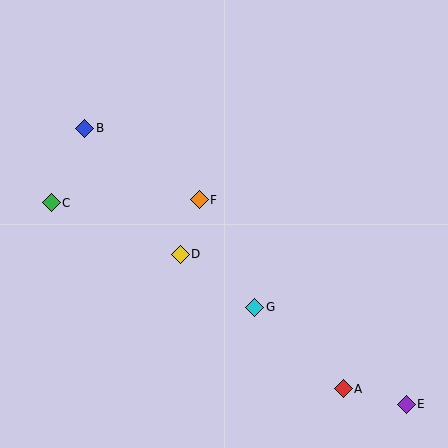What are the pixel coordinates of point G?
Point G is at (255, 307).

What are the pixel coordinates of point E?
Point E is at (406, 404).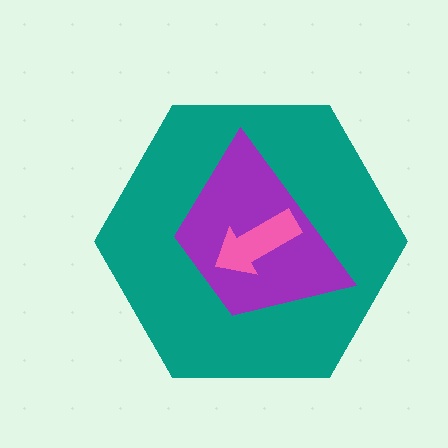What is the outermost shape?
The teal hexagon.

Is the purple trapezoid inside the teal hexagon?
Yes.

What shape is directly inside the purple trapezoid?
The pink arrow.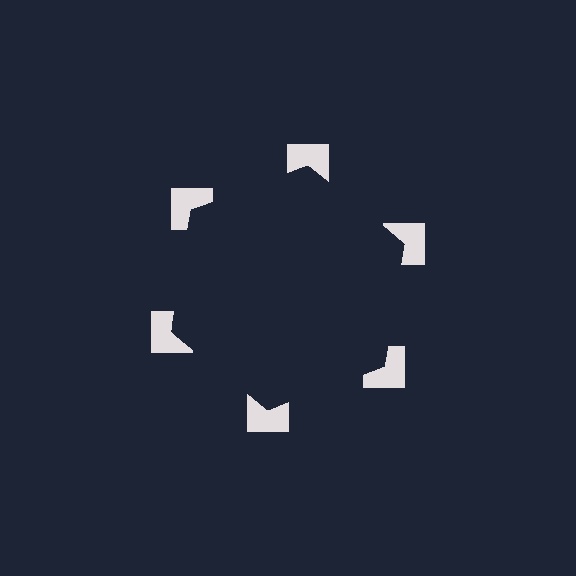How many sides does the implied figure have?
6 sides.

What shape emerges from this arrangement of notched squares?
An illusory hexagon — its edges are inferred from the aligned wedge cuts in the notched squares, not physically drawn.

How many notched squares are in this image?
There are 6 — one at each vertex of the illusory hexagon.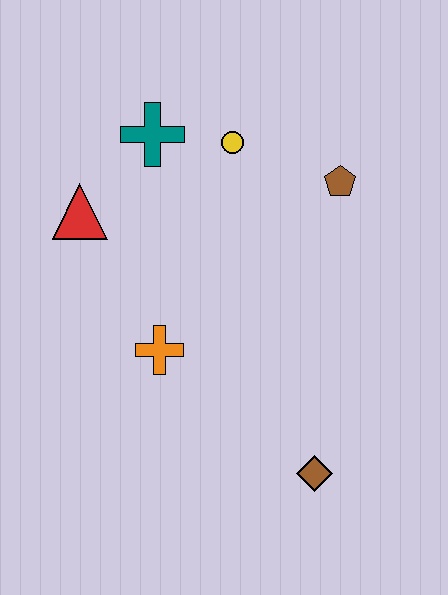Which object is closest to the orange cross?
The red triangle is closest to the orange cross.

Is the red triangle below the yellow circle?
Yes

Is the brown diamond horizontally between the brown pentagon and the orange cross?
Yes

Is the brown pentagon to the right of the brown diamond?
Yes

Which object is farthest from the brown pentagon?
The brown diamond is farthest from the brown pentagon.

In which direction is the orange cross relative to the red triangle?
The orange cross is below the red triangle.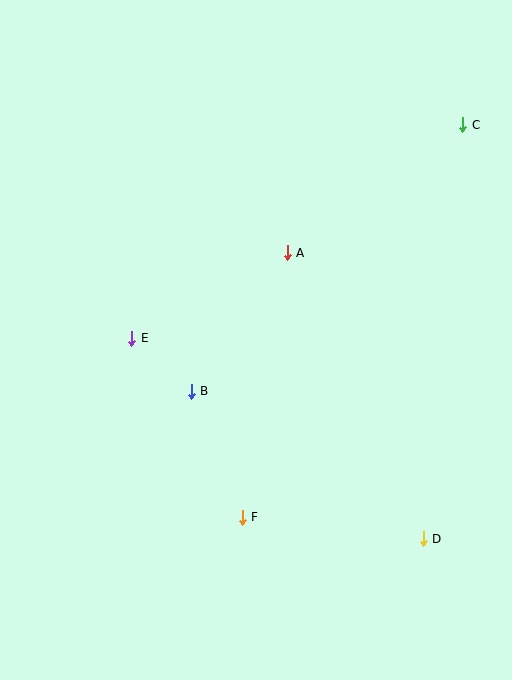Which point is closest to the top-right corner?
Point C is closest to the top-right corner.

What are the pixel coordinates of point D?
Point D is at (423, 539).